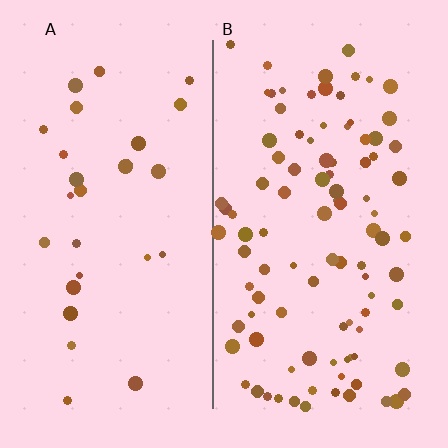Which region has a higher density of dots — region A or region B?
B (the right).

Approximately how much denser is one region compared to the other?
Approximately 3.4× — region B over region A.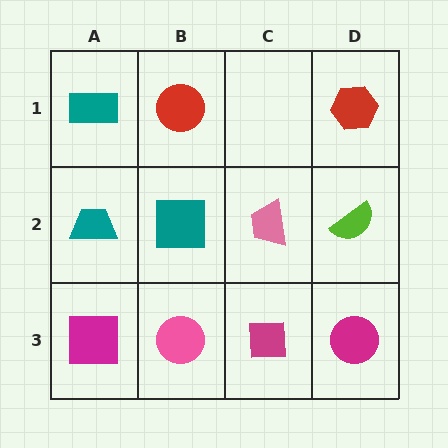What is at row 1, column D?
A red hexagon.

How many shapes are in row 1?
3 shapes.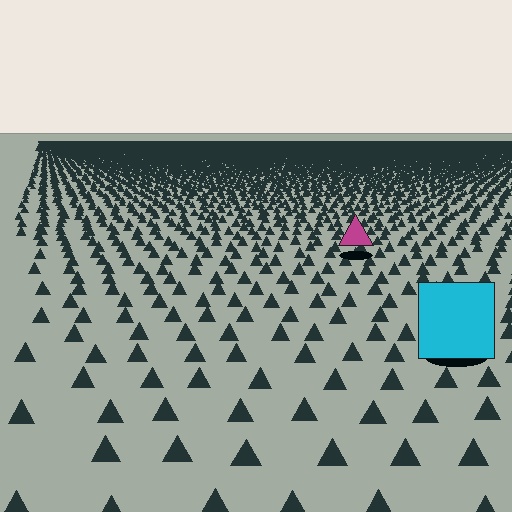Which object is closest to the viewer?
The cyan square is closest. The texture marks near it are larger and more spread out.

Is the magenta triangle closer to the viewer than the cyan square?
No. The cyan square is closer — you can tell from the texture gradient: the ground texture is coarser near it.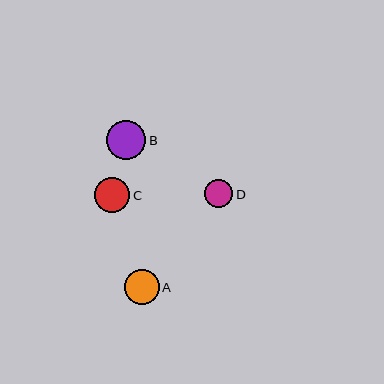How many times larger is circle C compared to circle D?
Circle C is approximately 1.2 times the size of circle D.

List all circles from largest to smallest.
From largest to smallest: B, C, A, D.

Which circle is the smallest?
Circle D is the smallest with a size of approximately 28 pixels.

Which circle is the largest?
Circle B is the largest with a size of approximately 39 pixels.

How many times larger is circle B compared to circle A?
Circle B is approximately 1.1 times the size of circle A.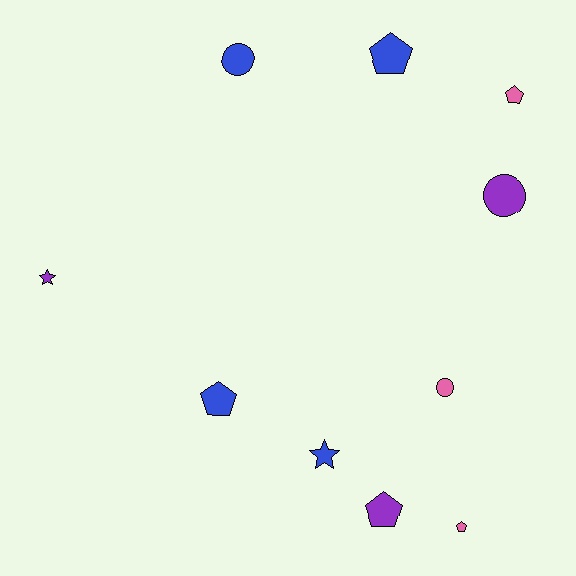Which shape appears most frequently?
Pentagon, with 5 objects.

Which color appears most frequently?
Blue, with 4 objects.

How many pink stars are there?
There are no pink stars.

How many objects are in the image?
There are 10 objects.